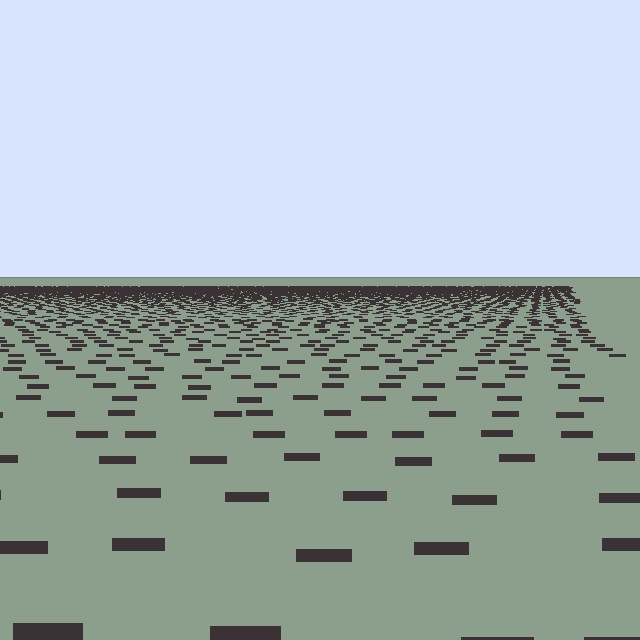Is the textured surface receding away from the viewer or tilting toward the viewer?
The surface is receding away from the viewer. Texture elements get smaller and denser toward the top.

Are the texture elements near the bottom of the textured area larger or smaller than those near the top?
Larger. Near the bottom, elements are closer to the viewer and appear at a bigger on-screen size.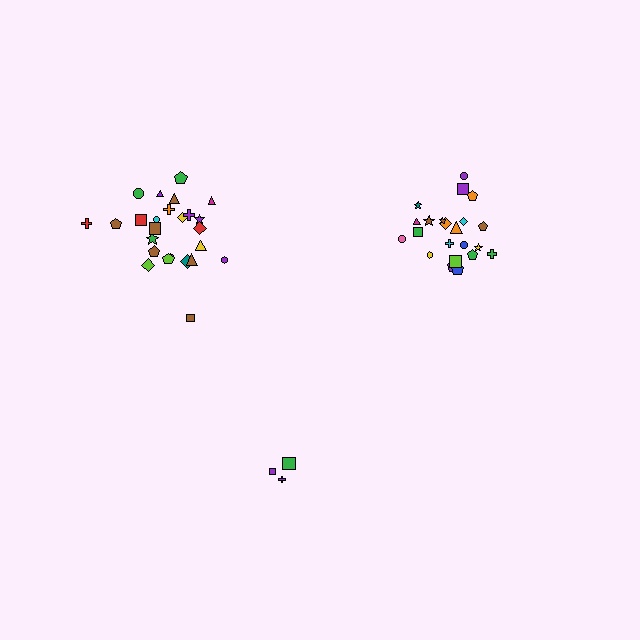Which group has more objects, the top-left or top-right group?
The top-left group.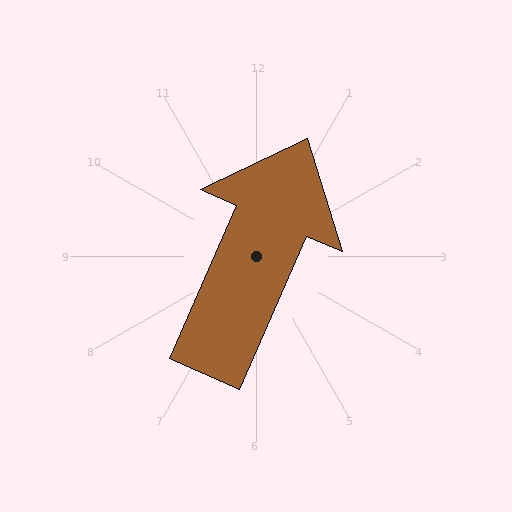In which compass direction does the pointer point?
Northeast.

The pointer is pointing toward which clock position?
Roughly 1 o'clock.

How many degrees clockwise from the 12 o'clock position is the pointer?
Approximately 24 degrees.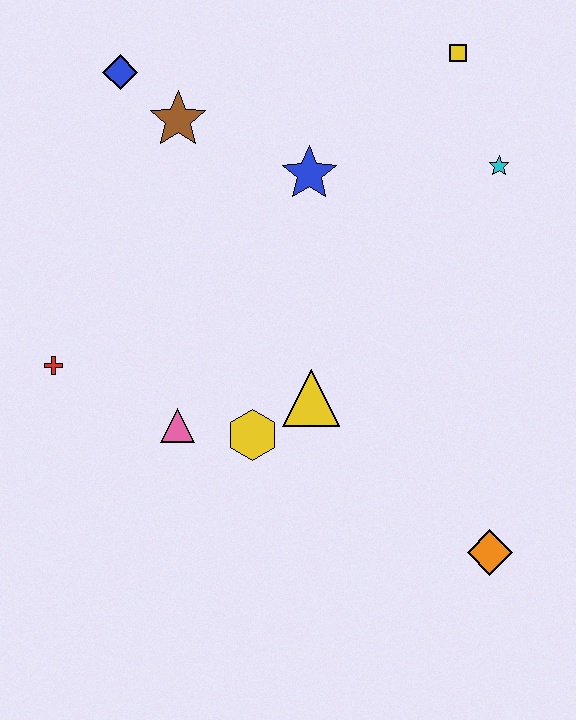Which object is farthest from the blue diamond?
The orange diamond is farthest from the blue diamond.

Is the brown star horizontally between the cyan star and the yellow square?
No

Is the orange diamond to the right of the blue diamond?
Yes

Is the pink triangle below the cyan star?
Yes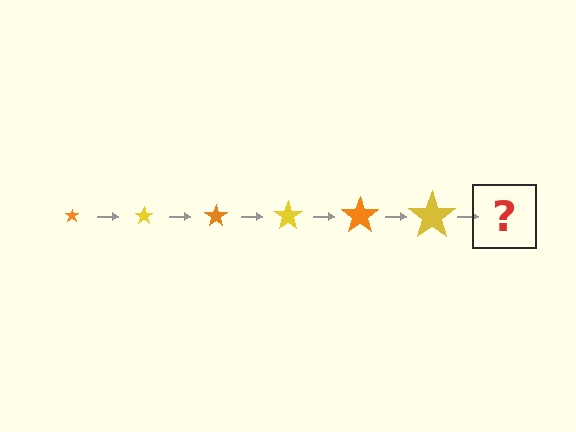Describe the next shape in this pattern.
It should be an orange star, larger than the previous one.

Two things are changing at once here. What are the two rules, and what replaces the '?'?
The two rules are that the star grows larger each step and the color cycles through orange and yellow. The '?' should be an orange star, larger than the previous one.